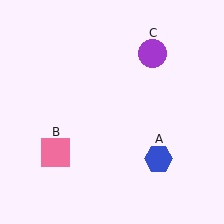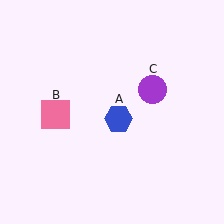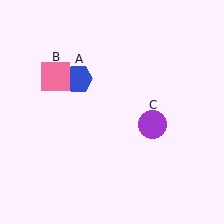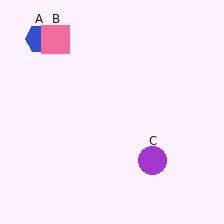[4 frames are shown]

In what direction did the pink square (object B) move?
The pink square (object B) moved up.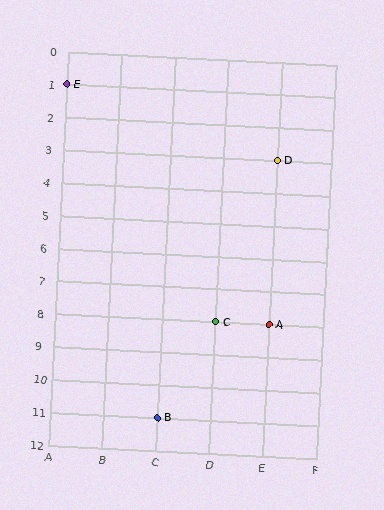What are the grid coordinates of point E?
Point E is at grid coordinates (A, 1).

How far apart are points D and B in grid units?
Points D and B are 2 columns and 8 rows apart (about 8.2 grid units diagonally).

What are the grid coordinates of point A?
Point A is at grid coordinates (E, 8).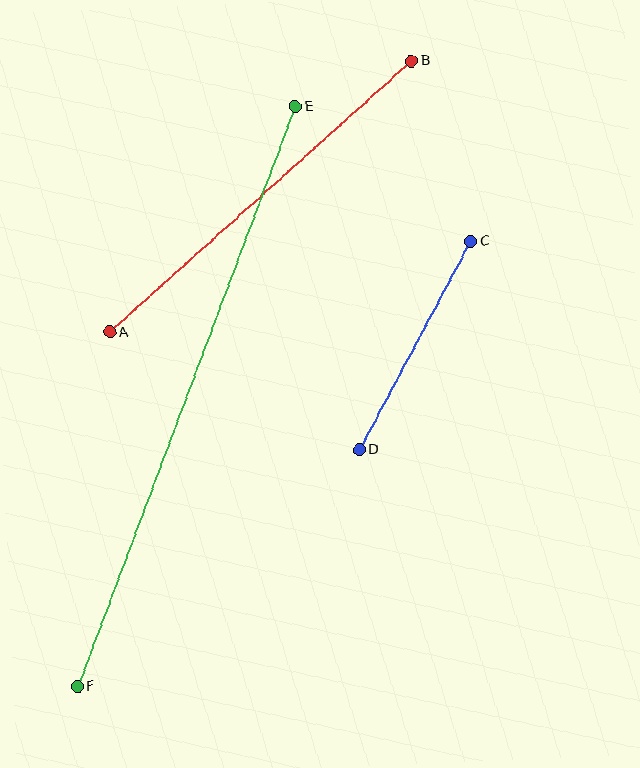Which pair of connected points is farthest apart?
Points E and F are farthest apart.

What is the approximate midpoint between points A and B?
The midpoint is at approximately (261, 197) pixels.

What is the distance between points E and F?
The distance is approximately 619 pixels.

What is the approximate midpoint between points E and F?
The midpoint is at approximately (186, 397) pixels.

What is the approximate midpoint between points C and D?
The midpoint is at approximately (415, 346) pixels.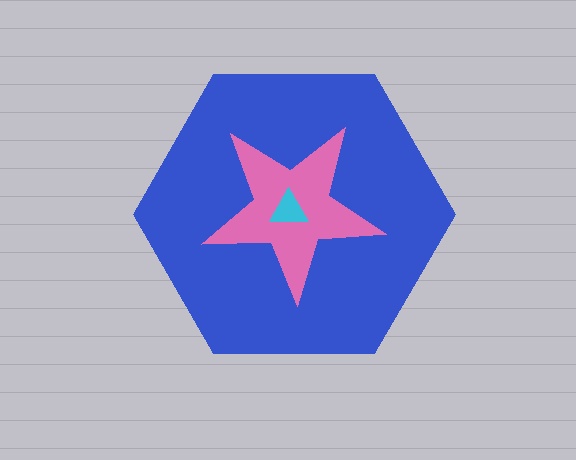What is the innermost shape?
The cyan triangle.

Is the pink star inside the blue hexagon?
Yes.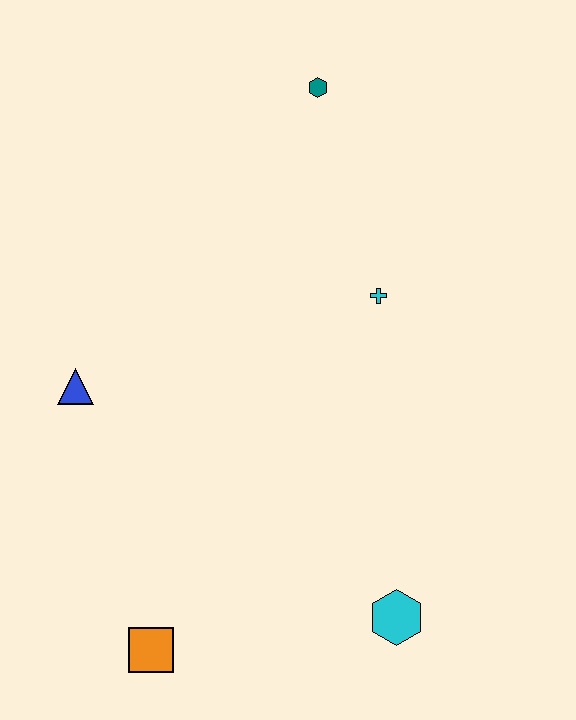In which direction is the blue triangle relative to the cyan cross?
The blue triangle is to the left of the cyan cross.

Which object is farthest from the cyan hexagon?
The teal hexagon is farthest from the cyan hexagon.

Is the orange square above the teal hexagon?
No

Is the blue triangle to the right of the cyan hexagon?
No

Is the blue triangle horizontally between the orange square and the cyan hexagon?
No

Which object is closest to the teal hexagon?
The cyan cross is closest to the teal hexagon.